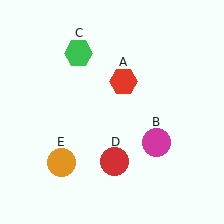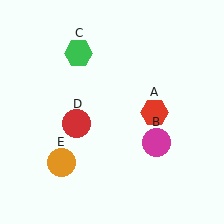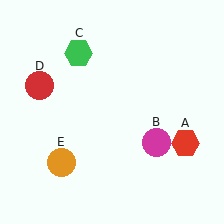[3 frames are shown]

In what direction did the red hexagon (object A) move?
The red hexagon (object A) moved down and to the right.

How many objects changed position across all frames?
2 objects changed position: red hexagon (object A), red circle (object D).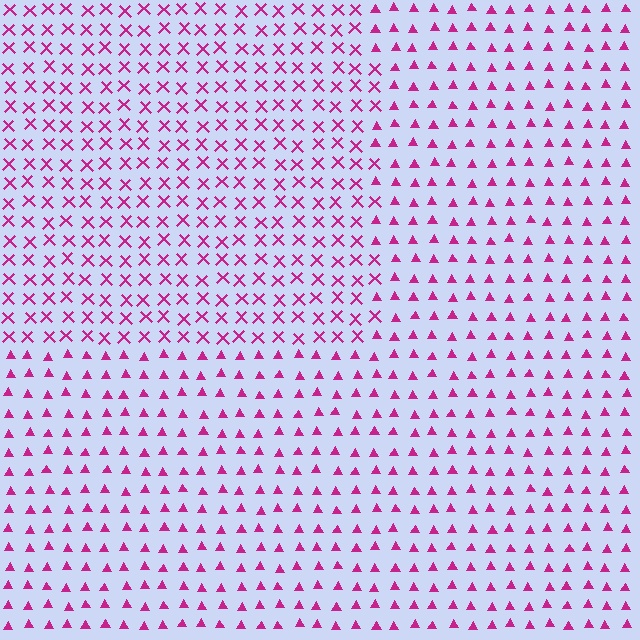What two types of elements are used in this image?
The image uses X marks inside the rectangle region and triangles outside it.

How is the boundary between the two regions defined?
The boundary is defined by a change in element shape: X marks inside vs. triangles outside. All elements share the same color and spacing.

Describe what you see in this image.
The image is filled with small magenta elements arranged in a uniform grid. A rectangle-shaped region contains X marks, while the surrounding area contains triangles. The boundary is defined purely by the change in element shape.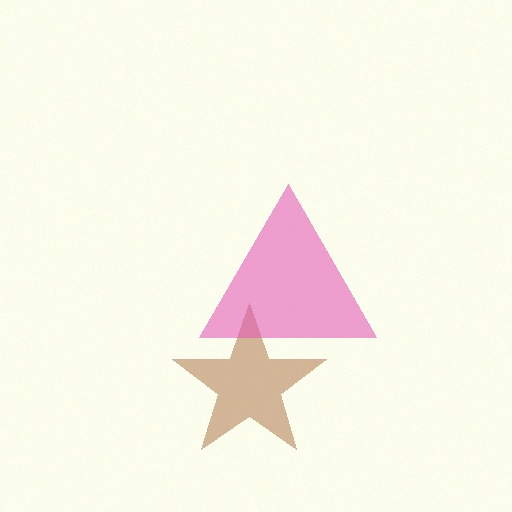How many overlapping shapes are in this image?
There are 2 overlapping shapes in the image.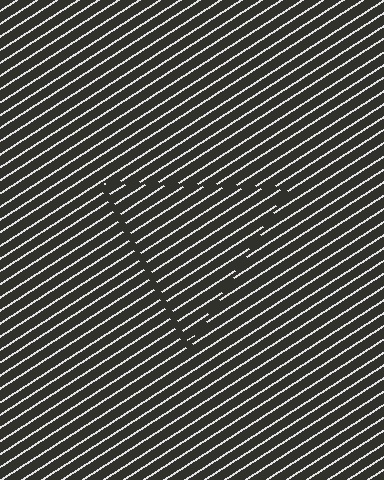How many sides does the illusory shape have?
3 sides — the line-ends trace a triangle.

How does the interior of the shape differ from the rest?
The interior of the shape contains the same grating, shifted by half a period — the contour is defined by the phase discontinuity where line-ends from the inner and outer gratings abut.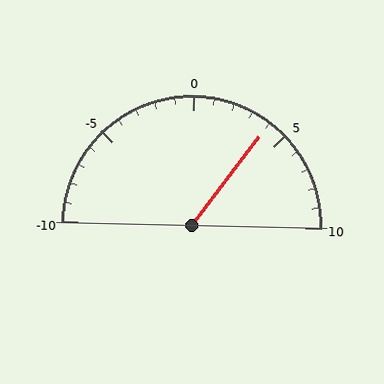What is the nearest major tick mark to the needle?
The nearest major tick mark is 5.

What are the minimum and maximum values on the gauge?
The gauge ranges from -10 to 10.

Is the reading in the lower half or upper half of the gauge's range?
The reading is in the upper half of the range (-10 to 10).